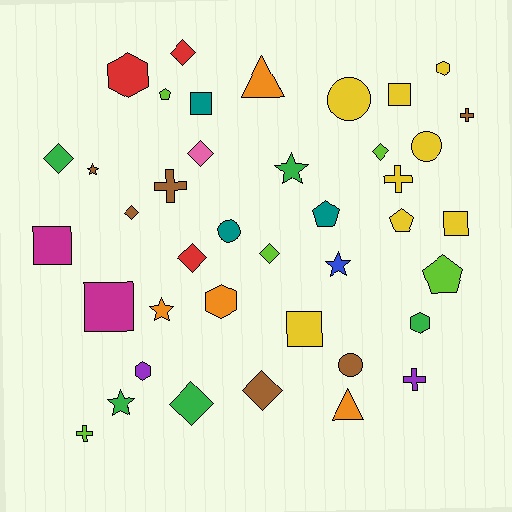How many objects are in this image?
There are 40 objects.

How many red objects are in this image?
There are 3 red objects.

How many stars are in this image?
There are 5 stars.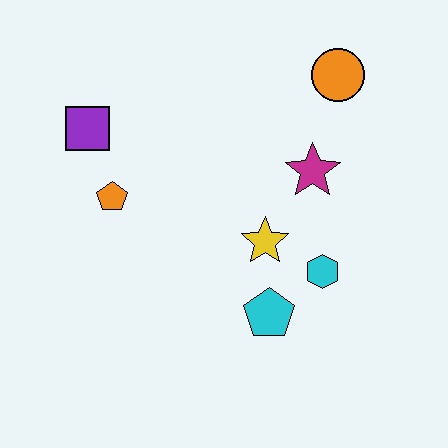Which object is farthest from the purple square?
The cyan hexagon is farthest from the purple square.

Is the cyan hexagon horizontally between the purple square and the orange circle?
Yes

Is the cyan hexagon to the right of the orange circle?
No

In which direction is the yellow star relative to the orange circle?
The yellow star is below the orange circle.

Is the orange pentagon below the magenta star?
Yes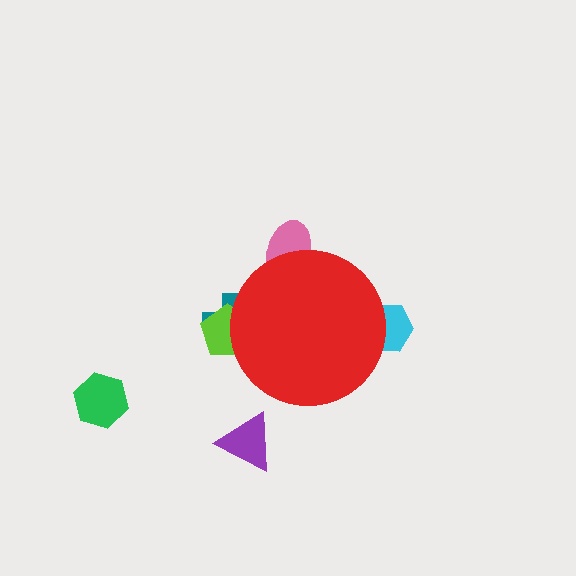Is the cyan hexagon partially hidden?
Yes, the cyan hexagon is partially hidden behind the red circle.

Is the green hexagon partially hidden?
No, the green hexagon is fully visible.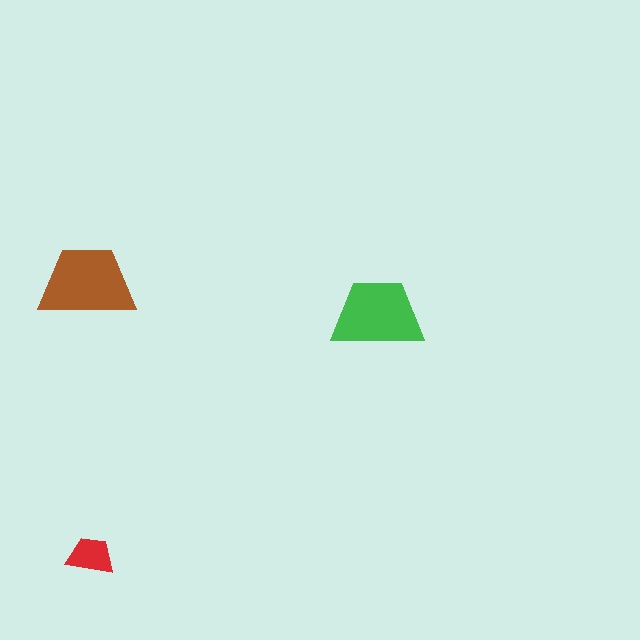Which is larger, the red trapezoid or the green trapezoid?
The green one.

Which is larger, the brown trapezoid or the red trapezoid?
The brown one.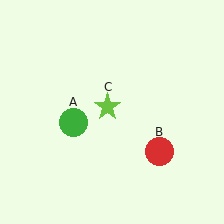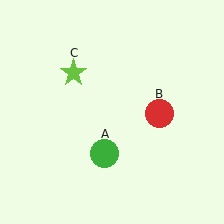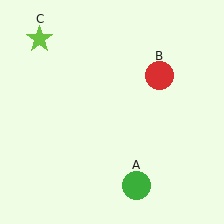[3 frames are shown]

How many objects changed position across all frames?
3 objects changed position: green circle (object A), red circle (object B), lime star (object C).